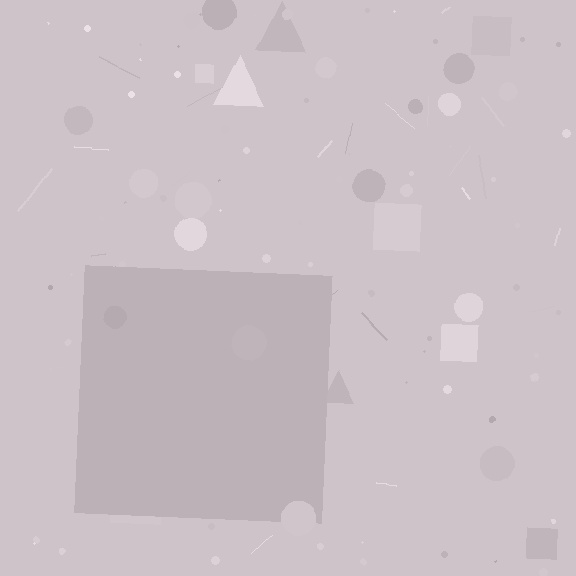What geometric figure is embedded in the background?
A square is embedded in the background.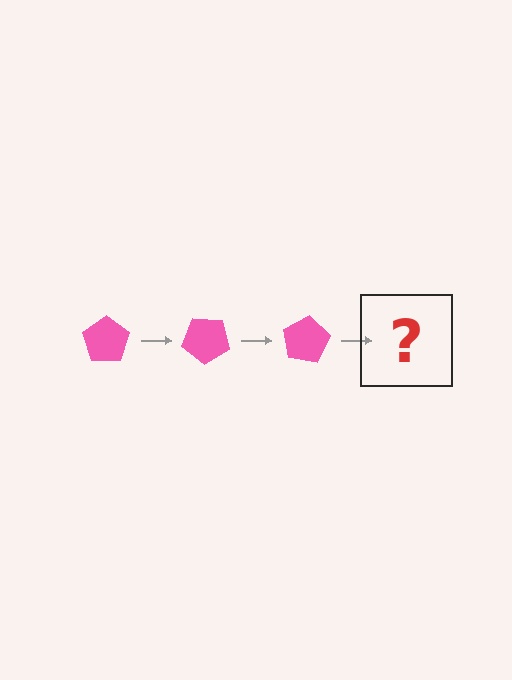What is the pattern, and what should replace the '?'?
The pattern is that the pentagon rotates 40 degrees each step. The '?' should be a pink pentagon rotated 120 degrees.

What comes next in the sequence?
The next element should be a pink pentagon rotated 120 degrees.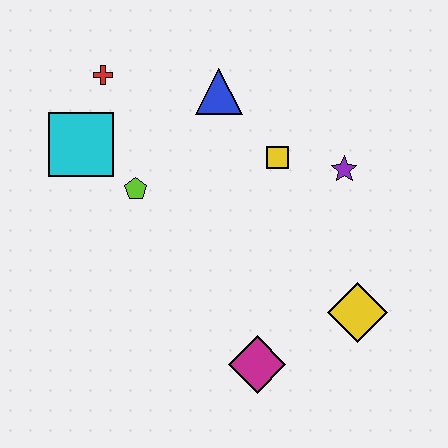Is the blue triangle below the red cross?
Yes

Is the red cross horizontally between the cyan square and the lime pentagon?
Yes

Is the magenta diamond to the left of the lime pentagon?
No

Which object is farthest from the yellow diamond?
The red cross is farthest from the yellow diamond.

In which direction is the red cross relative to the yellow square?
The red cross is to the left of the yellow square.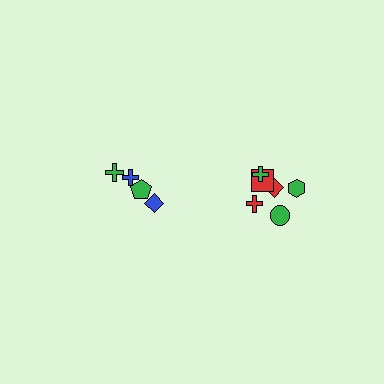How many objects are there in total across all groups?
There are 10 objects.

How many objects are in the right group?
There are 6 objects.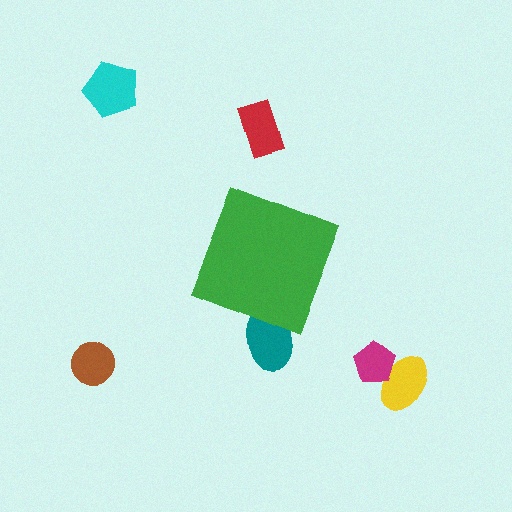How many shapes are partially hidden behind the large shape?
1 shape is partially hidden.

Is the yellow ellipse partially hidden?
No, the yellow ellipse is fully visible.